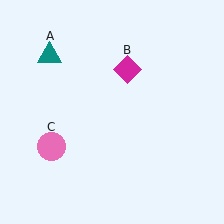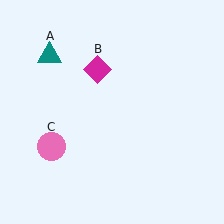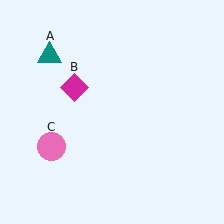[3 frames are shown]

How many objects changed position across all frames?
1 object changed position: magenta diamond (object B).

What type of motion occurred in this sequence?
The magenta diamond (object B) rotated counterclockwise around the center of the scene.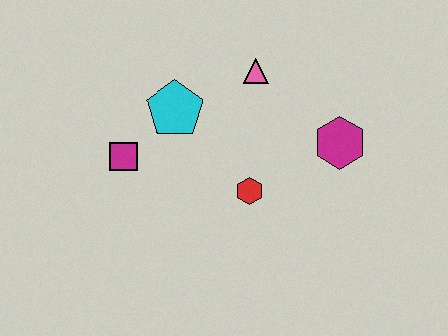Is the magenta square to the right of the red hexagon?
No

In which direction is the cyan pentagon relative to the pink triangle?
The cyan pentagon is to the left of the pink triangle.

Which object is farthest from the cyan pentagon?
The magenta hexagon is farthest from the cyan pentagon.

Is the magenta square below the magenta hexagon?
Yes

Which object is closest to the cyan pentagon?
The magenta square is closest to the cyan pentagon.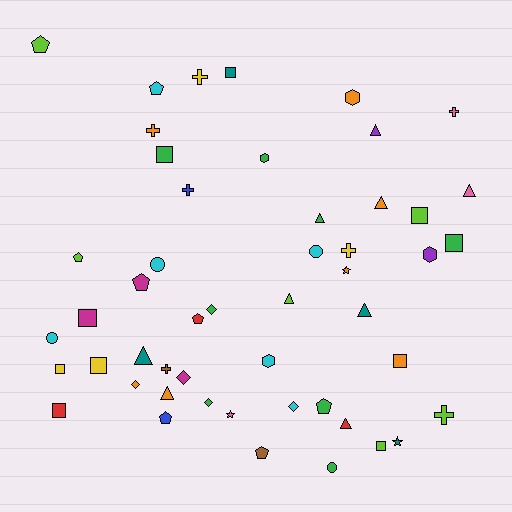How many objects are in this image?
There are 50 objects.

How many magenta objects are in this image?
There are 3 magenta objects.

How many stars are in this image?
There are 3 stars.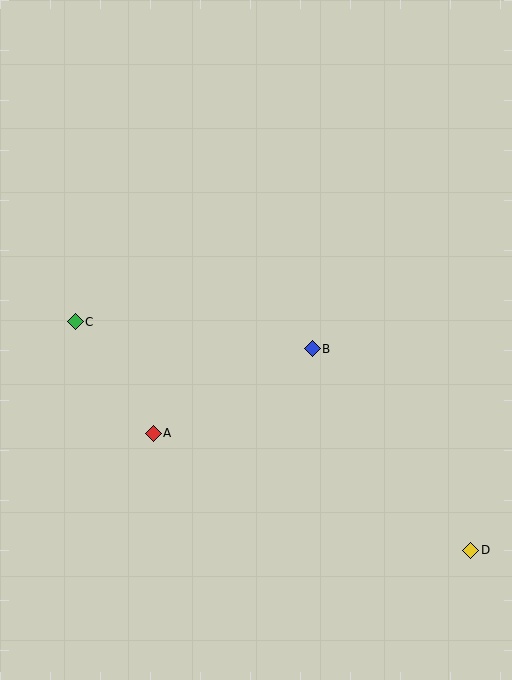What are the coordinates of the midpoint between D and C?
The midpoint between D and C is at (273, 436).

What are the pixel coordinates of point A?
Point A is at (153, 433).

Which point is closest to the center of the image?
Point B at (312, 349) is closest to the center.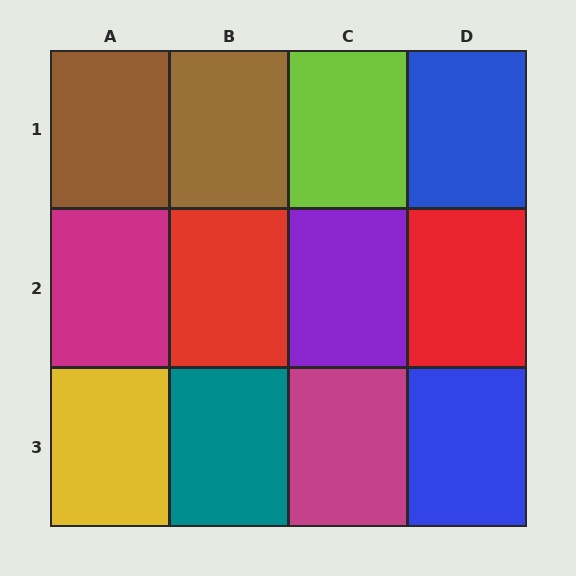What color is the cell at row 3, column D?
Blue.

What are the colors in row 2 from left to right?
Magenta, red, purple, red.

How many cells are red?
2 cells are red.